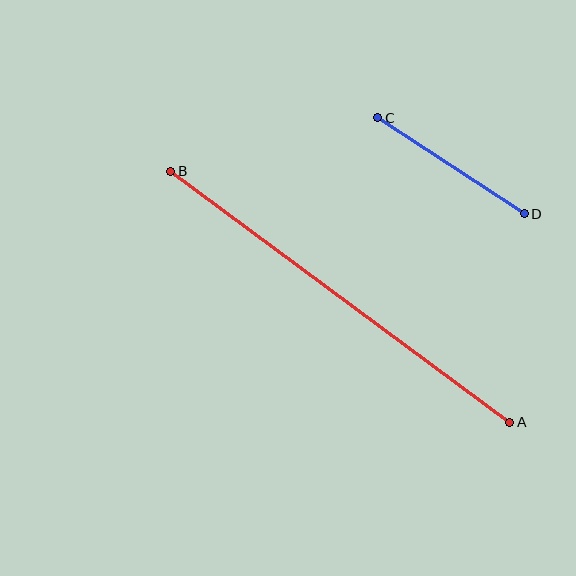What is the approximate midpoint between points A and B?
The midpoint is at approximately (340, 297) pixels.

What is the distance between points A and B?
The distance is approximately 422 pixels.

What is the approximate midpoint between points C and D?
The midpoint is at approximately (451, 166) pixels.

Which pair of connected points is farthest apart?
Points A and B are farthest apart.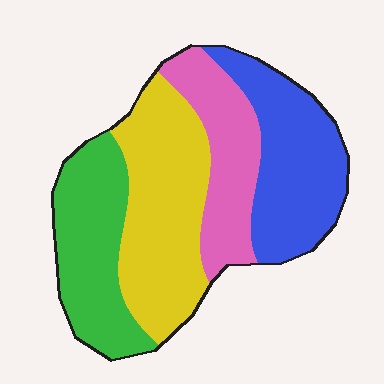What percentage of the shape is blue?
Blue covers around 25% of the shape.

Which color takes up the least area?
Pink, at roughly 20%.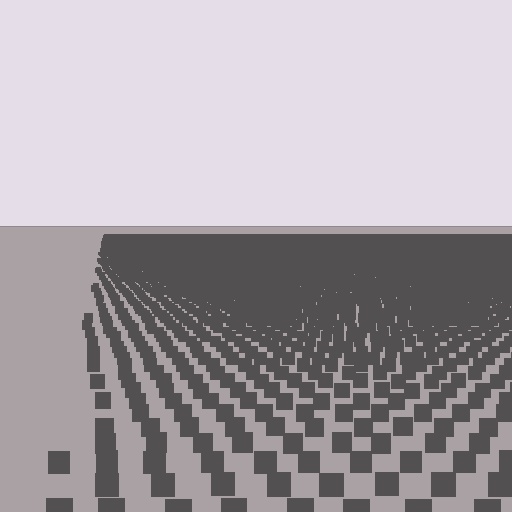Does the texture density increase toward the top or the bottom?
Density increases toward the top.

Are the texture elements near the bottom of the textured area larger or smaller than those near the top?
Larger. Near the bottom, elements are closer to the viewer and appear at a bigger on-screen size.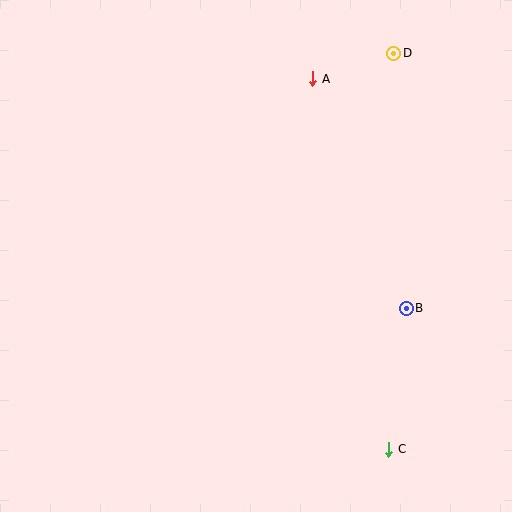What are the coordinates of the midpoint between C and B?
The midpoint between C and B is at (398, 379).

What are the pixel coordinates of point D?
Point D is at (394, 53).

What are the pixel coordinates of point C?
Point C is at (389, 449).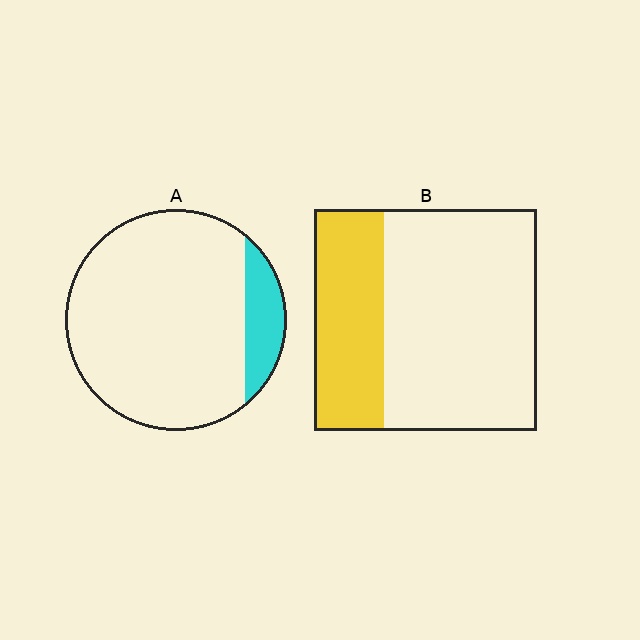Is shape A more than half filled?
No.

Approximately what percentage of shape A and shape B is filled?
A is approximately 15% and B is approximately 30%.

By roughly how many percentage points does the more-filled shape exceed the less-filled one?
By roughly 20 percentage points (B over A).